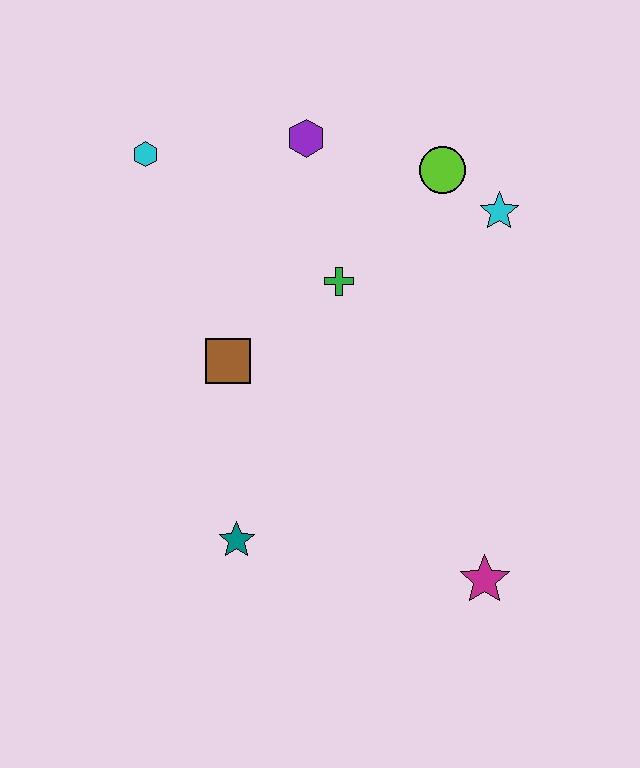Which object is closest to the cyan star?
The lime circle is closest to the cyan star.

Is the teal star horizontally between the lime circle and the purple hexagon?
No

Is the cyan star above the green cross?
Yes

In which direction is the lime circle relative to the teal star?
The lime circle is above the teal star.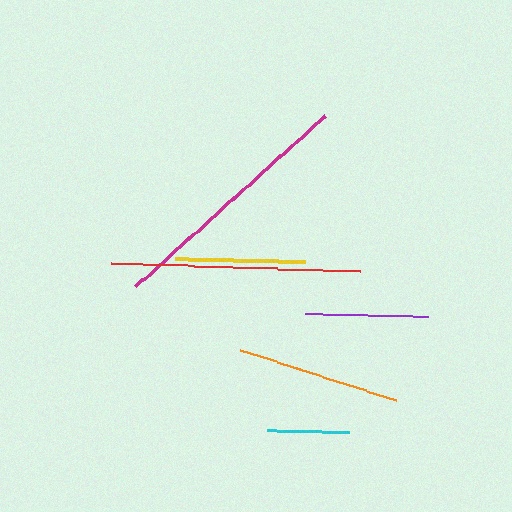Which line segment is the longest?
The magenta line is the longest at approximately 256 pixels.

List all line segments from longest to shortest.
From longest to shortest: magenta, red, orange, yellow, purple, cyan.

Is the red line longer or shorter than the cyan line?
The red line is longer than the cyan line.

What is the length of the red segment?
The red segment is approximately 250 pixels long.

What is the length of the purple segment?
The purple segment is approximately 123 pixels long.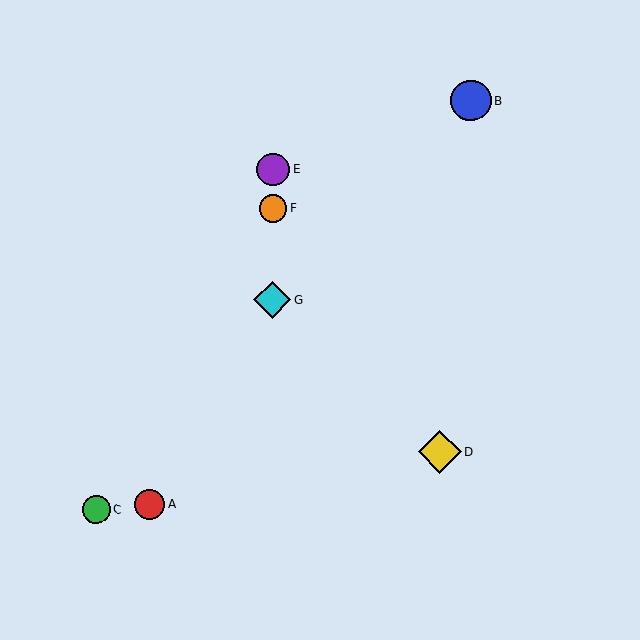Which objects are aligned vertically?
Objects E, F, G are aligned vertically.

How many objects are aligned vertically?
3 objects (E, F, G) are aligned vertically.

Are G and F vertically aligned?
Yes, both are at x≈272.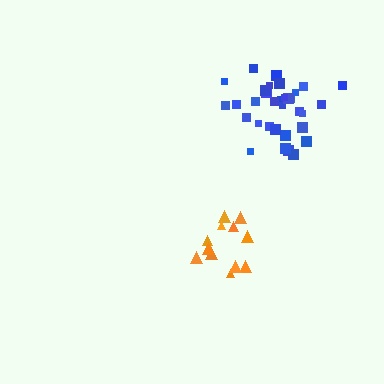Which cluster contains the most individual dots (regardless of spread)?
Blue (34).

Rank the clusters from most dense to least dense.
blue, orange.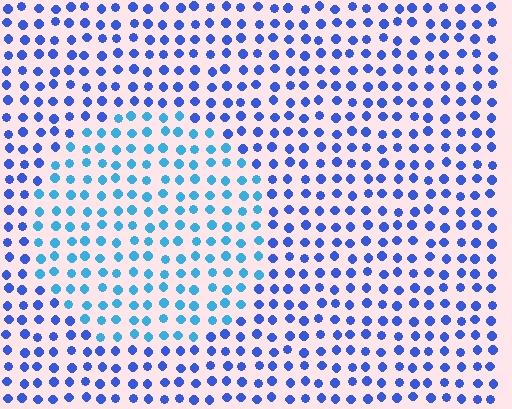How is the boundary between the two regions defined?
The boundary is defined purely by a slight shift in hue (about 32 degrees). Spacing, size, and orientation are identical on both sides.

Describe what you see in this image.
The image is filled with small blue elements in a uniform arrangement. A circle-shaped region is visible where the elements are tinted to a slightly different hue, forming a subtle color boundary.